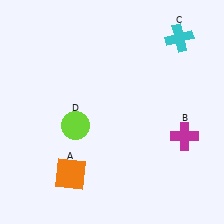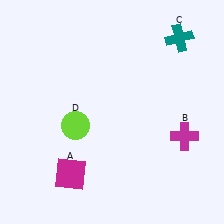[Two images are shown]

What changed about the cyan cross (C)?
In Image 1, C is cyan. In Image 2, it changed to teal.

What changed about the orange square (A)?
In Image 1, A is orange. In Image 2, it changed to magenta.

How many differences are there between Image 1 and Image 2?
There are 2 differences between the two images.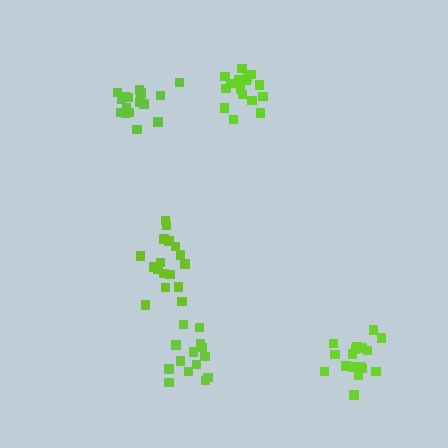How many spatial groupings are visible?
There are 5 spatial groupings.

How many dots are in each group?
Group 1: 17 dots, Group 2: 16 dots, Group 3: 14 dots, Group 4: 17 dots, Group 5: 16 dots (80 total).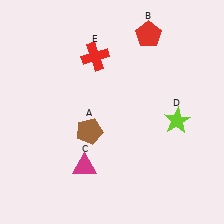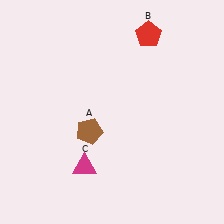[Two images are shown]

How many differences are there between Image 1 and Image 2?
There are 2 differences between the two images.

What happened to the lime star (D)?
The lime star (D) was removed in Image 2. It was in the bottom-right area of Image 1.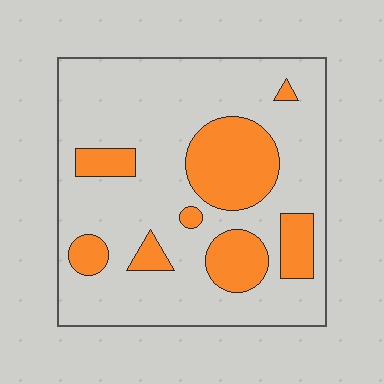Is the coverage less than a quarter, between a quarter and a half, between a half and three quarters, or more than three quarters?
Less than a quarter.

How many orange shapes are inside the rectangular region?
8.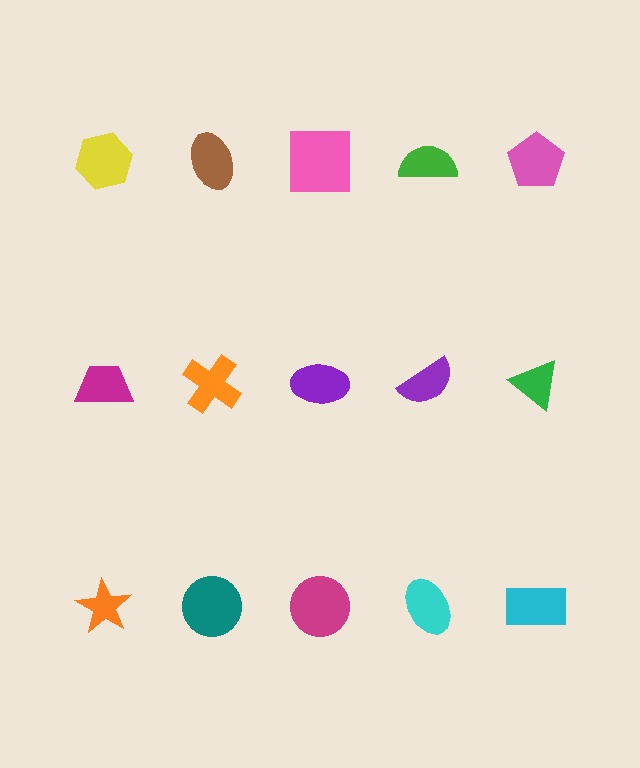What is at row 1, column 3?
A pink square.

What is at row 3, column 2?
A teal circle.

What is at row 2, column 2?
An orange cross.